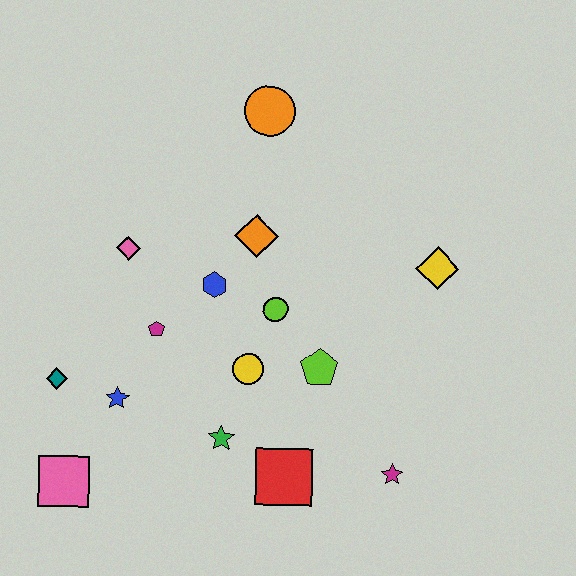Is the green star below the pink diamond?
Yes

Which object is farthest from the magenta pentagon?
The yellow diamond is farthest from the magenta pentagon.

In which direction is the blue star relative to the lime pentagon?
The blue star is to the left of the lime pentagon.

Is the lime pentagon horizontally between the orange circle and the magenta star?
Yes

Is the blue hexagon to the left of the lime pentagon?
Yes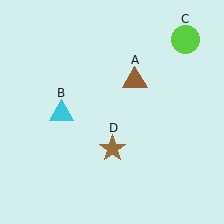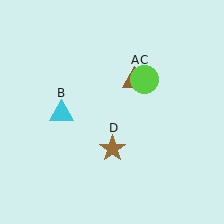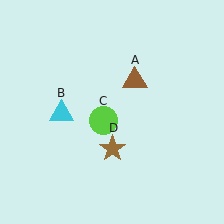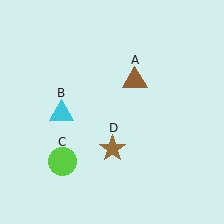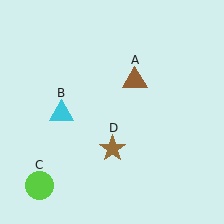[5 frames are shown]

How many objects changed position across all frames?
1 object changed position: lime circle (object C).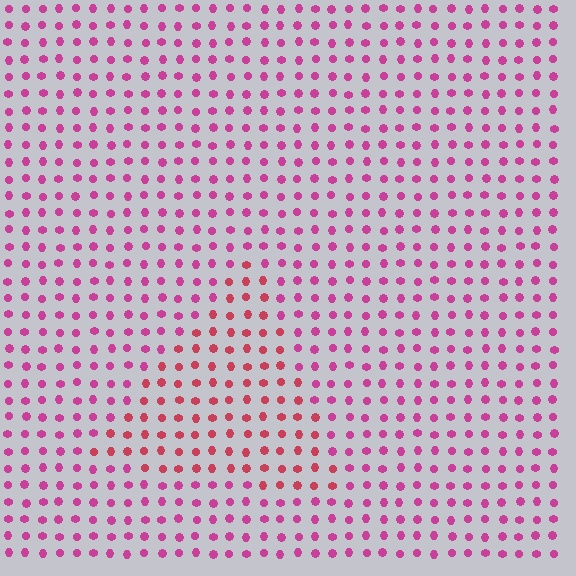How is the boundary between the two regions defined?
The boundary is defined purely by a slight shift in hue (about 28 degrees). Spacing, size, and orientation are identical on both sides.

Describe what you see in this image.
The image is filled with small magenta elements in a uniform arrangement. A triangle-shaped region is visible where the elements are tinted to a slightly different hue, forming a subtle color boundary.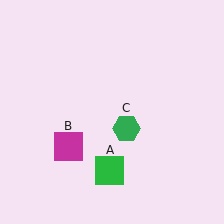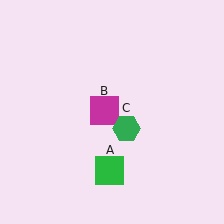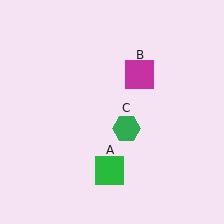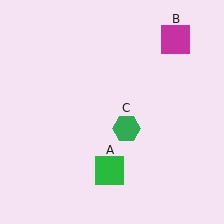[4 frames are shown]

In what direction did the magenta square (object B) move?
The magenta square (object B) moved up and to the right.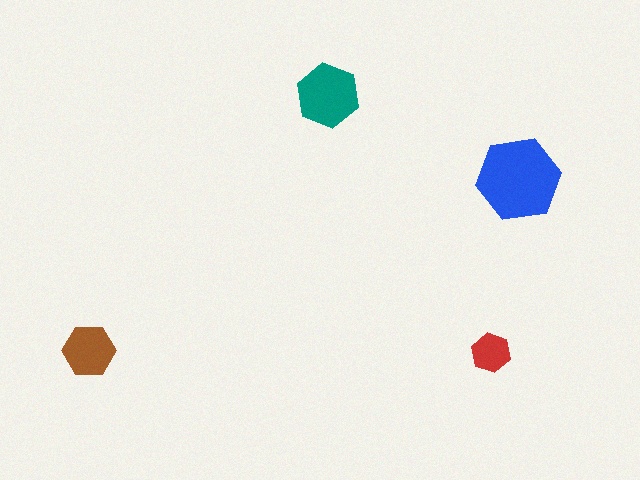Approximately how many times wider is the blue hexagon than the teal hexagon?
About 1.5 times wider.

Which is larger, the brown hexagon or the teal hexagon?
The teal one.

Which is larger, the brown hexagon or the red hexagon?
The brown one.